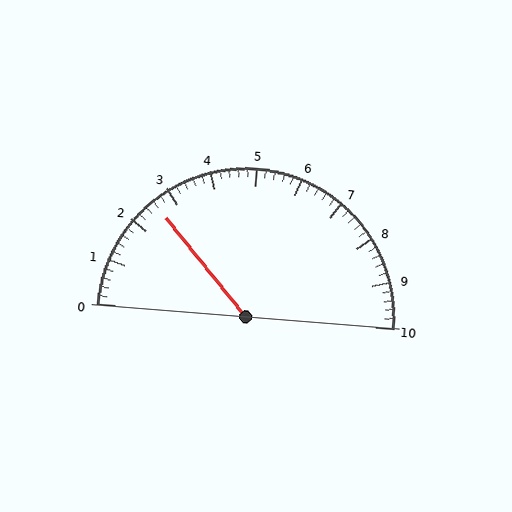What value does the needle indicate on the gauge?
The needle indicates approximately 2.6.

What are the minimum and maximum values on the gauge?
The gauge ranges from 0 to 10.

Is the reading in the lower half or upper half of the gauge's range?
The reading is in the lower half of the range (0 to 10).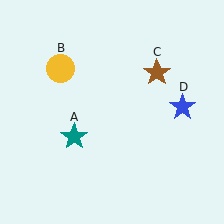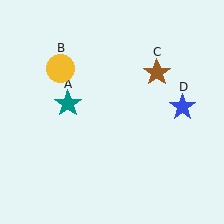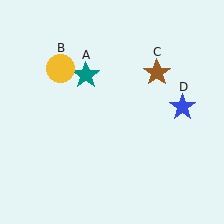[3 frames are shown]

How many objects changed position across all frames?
1 object changed position: teal star (object A).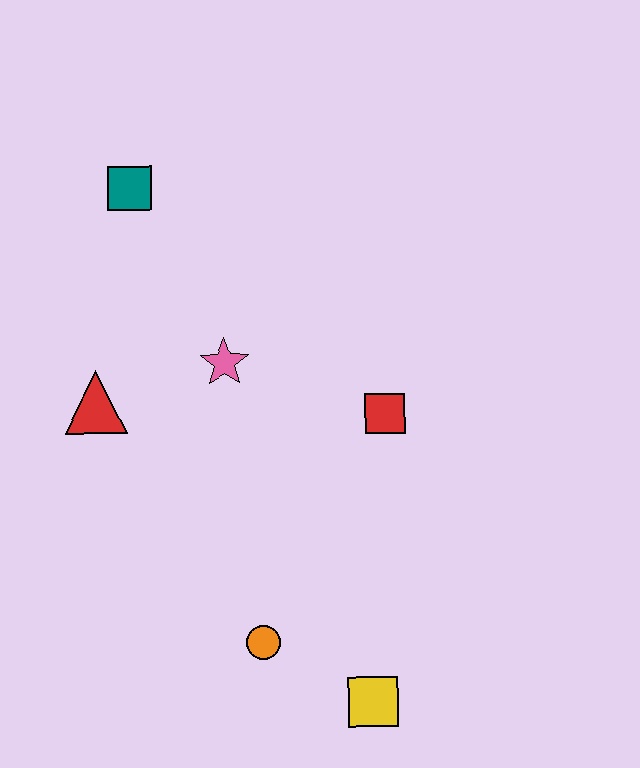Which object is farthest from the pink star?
The yellow square is farthest from the pink star.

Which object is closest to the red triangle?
The pink star is closest to the red triangle.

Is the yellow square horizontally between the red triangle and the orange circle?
No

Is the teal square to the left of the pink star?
Yes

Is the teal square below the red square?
No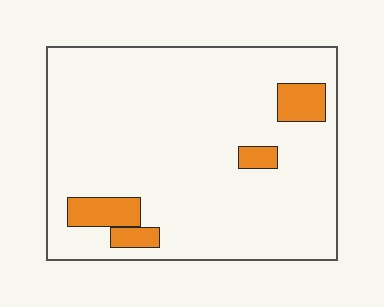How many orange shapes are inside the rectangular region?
4.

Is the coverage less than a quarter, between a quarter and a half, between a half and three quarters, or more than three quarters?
Less than a quarter.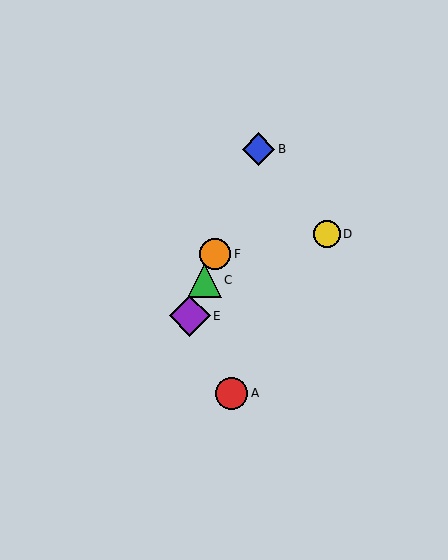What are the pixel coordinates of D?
Object D is at (327, 234).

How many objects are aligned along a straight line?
4 objects (B, C, E, F) are aligned along a straight line.